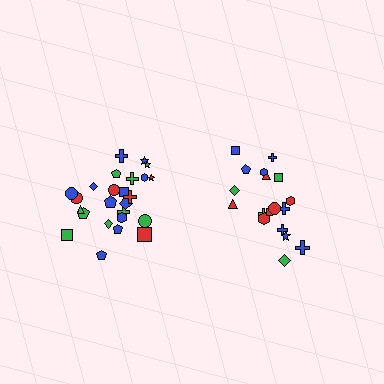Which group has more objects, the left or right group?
The left group.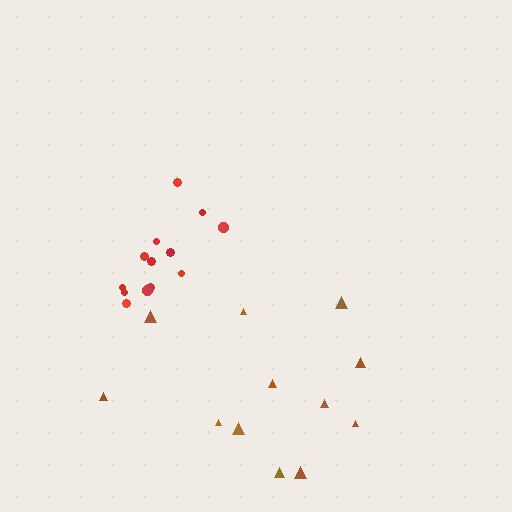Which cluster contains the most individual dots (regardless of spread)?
Red (13).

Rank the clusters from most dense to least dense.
red, brown.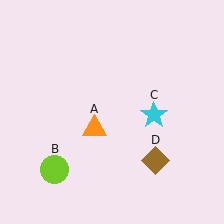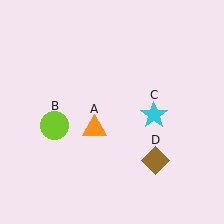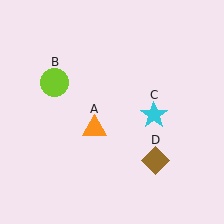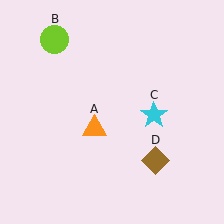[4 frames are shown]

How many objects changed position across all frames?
1 object changed position: lime circle (object B).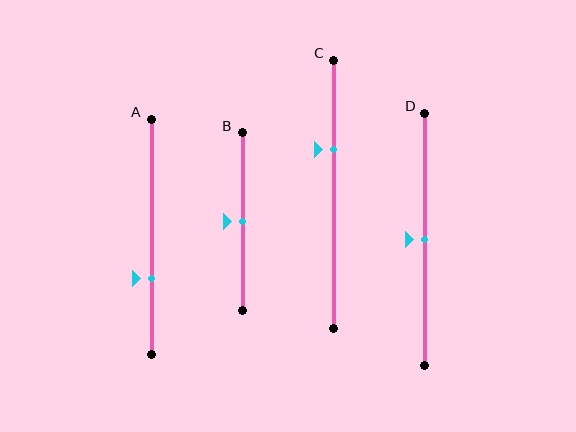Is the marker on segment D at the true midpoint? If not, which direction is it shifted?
Yes, the marker on segment D is at the true midpoint.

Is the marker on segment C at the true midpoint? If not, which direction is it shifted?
No, the marker on segment C is shifted upward by about 17% of the segment length.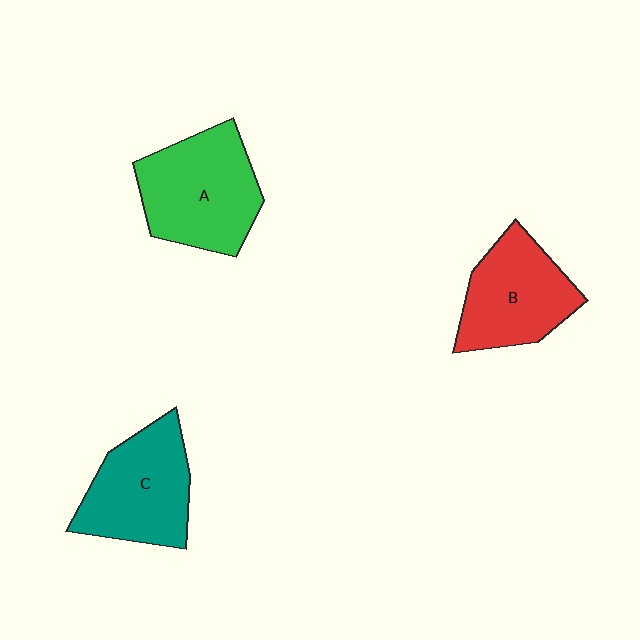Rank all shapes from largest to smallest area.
From largest to smallest: A (green), C (teal), B (red).